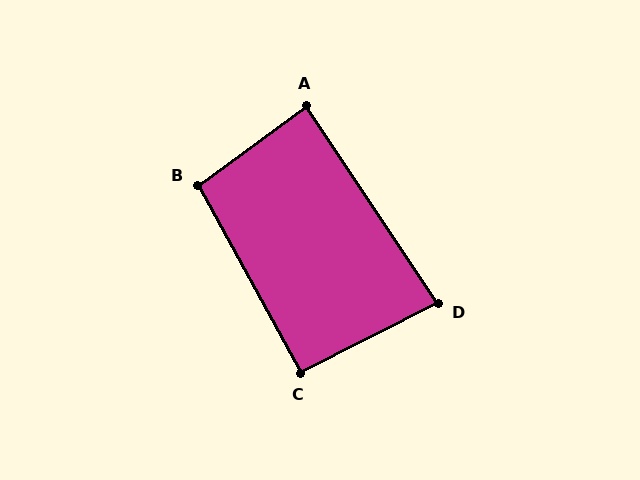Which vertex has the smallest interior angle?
D, at approximately 83 degrees.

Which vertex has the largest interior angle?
B, at approximately 97 degrees.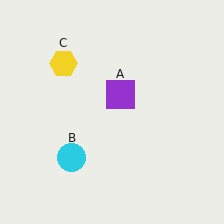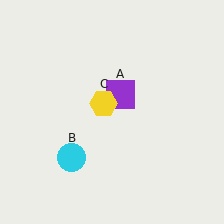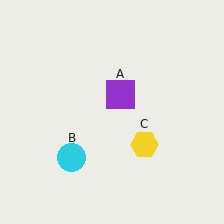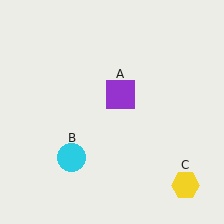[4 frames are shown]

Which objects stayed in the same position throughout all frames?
Purple square (object A) and cyan circle (object B) remained stationary.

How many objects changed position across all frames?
1 object changed position: yellow hexagon (object C).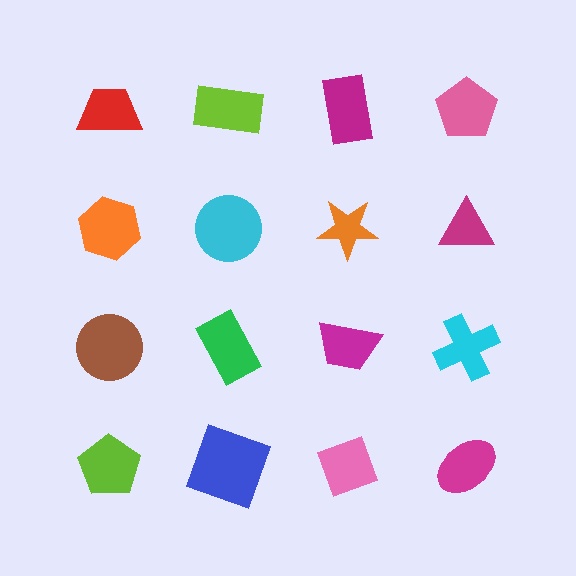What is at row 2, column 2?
A cyan circle.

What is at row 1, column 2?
A lime rectangle.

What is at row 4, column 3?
A pink diamond.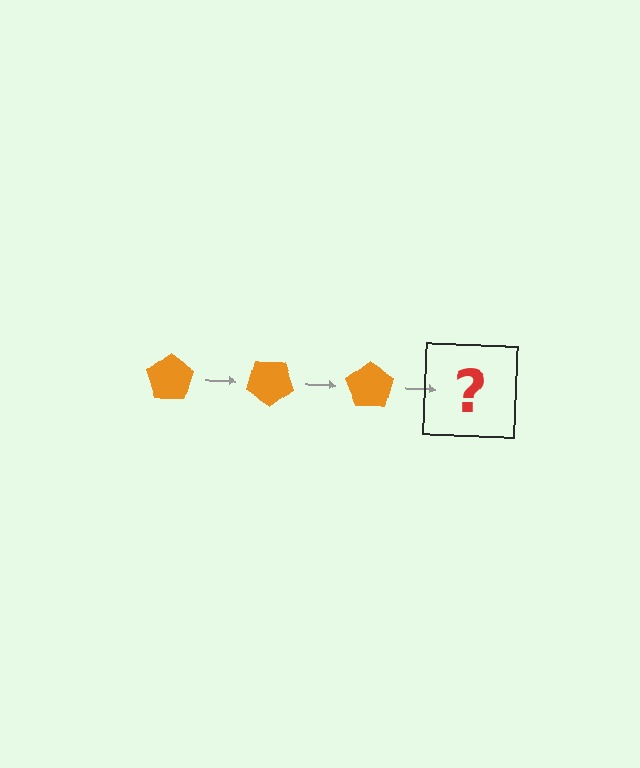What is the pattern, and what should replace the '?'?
The pattern is that the pentagon rotates 35 degrees each step. The '?' should be an orange pentagon rotated 105 degrees.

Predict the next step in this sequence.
The next step is an orange pentagon rotated 105 degrees.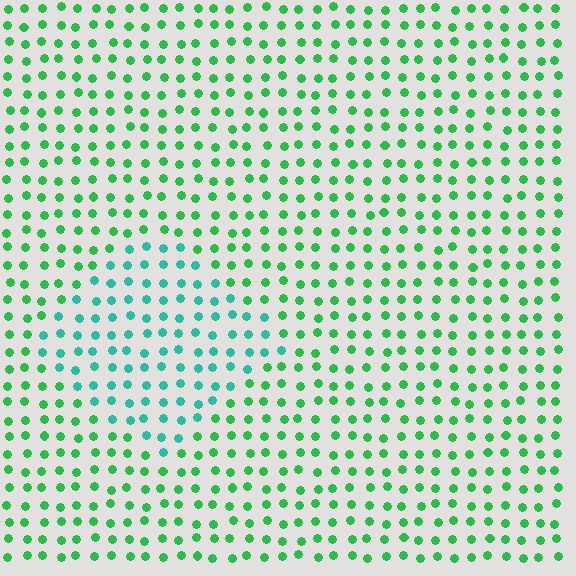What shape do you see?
I see a diamond.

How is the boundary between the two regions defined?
The boundary is defined purely by a slight shift in hue (about 36 degrees). Spacing, size, and orientation are identical on both sides.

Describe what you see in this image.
The image is filled with small green elements in a uniform arrangement. A diamond-shaped region is visible where the elements are tinted to a slightly different hue, forming a subtle color boundary.